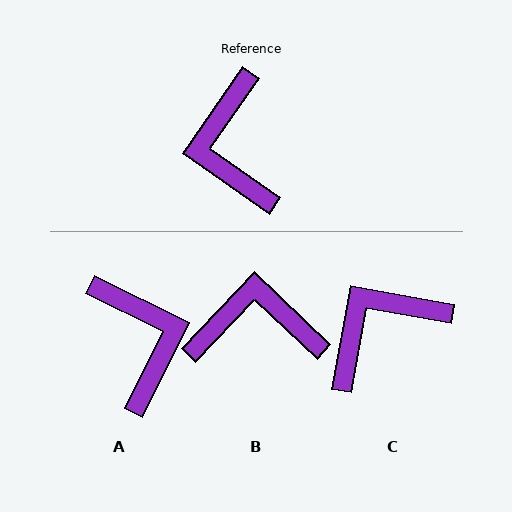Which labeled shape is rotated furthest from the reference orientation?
A, about 171 degrees away.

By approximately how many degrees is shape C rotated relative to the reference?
Approximately 65 degrees clockwise.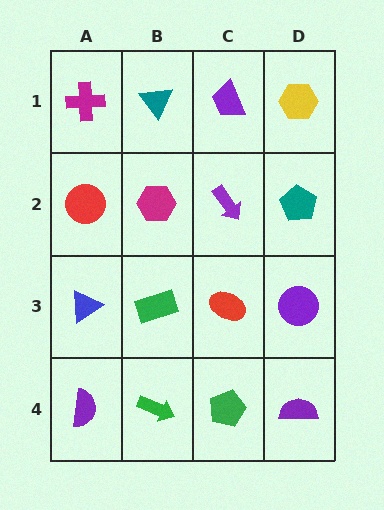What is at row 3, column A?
A blue triangle.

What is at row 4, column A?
A purple semicircle.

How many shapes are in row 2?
4 shapes.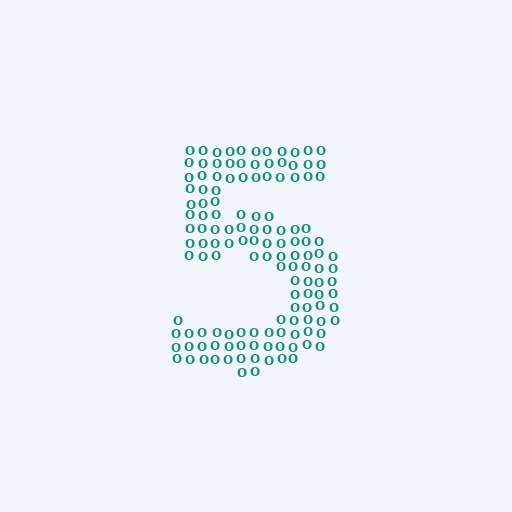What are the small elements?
The small elements are letter O's.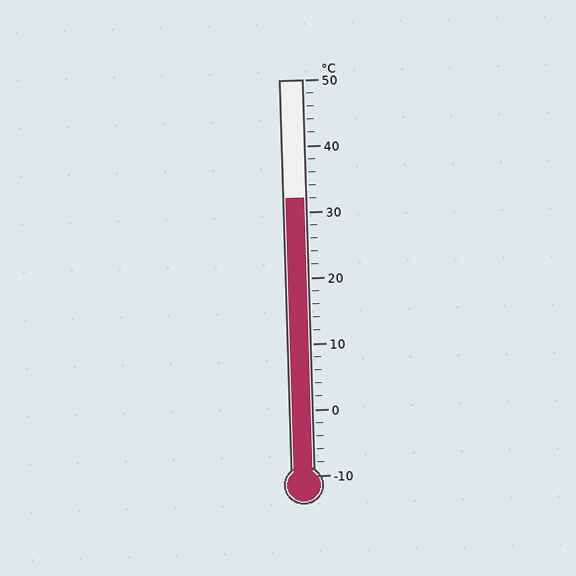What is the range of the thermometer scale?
The thermometer scale ranges from -10°C to 50°C.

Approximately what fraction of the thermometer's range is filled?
The thermometer is filled to approximately 70% of its range.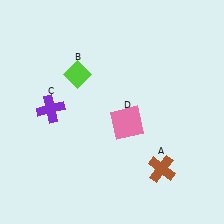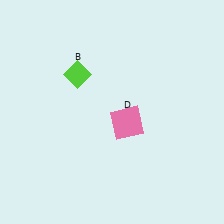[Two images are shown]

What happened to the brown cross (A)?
The brown cross (A) was removed in Image 2. It was in the bottom-right area of Image 1.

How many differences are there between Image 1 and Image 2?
There are 2 differences between the two images.